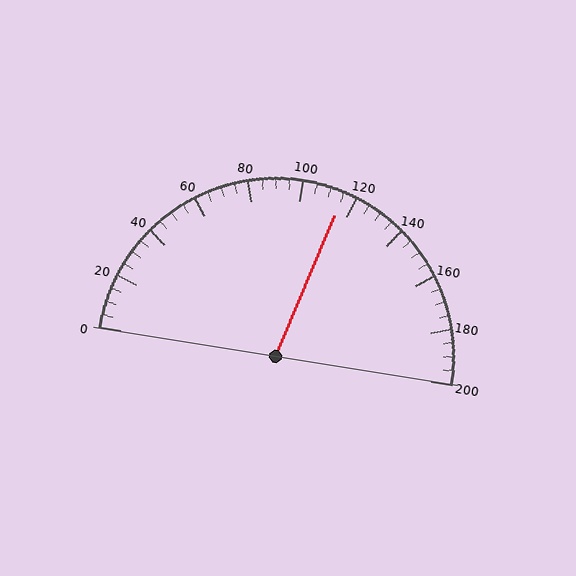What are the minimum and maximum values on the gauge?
The gauge ranges from 0 to 200.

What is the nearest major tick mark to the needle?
The nearest major tick mark is 120.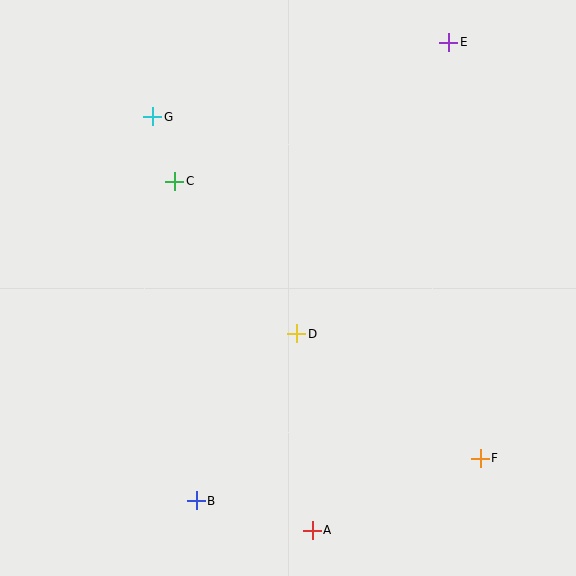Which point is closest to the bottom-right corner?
Point F is closest to the bottom-right corner.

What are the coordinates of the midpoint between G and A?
The midpoint between G and A is at (232, 324).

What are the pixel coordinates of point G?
Point G is at (153, 117).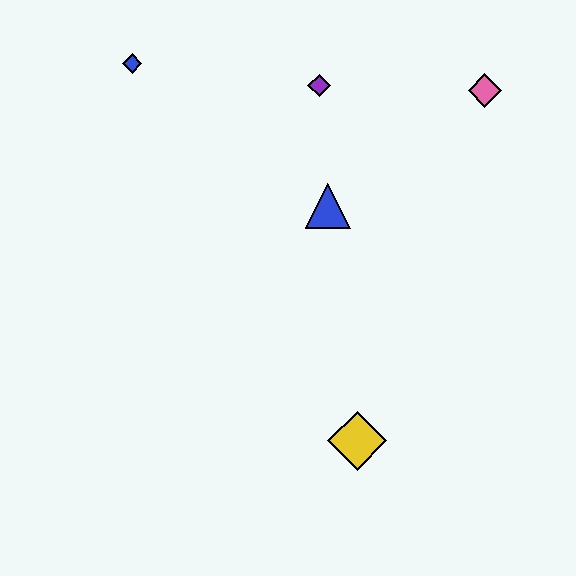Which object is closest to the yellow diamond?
The blue triangle is closest to the yellow diamond.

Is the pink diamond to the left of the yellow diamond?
No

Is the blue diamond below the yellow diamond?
No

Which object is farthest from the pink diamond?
The yellow diamond is farthest from the pink diamond.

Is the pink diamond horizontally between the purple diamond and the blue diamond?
No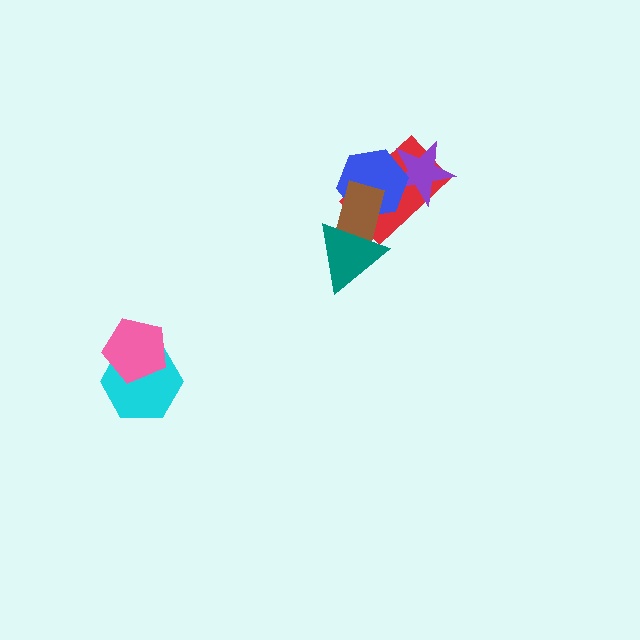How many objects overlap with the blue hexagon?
3 objects overlap with the blue hexagon.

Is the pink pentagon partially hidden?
No, no other shape covers it.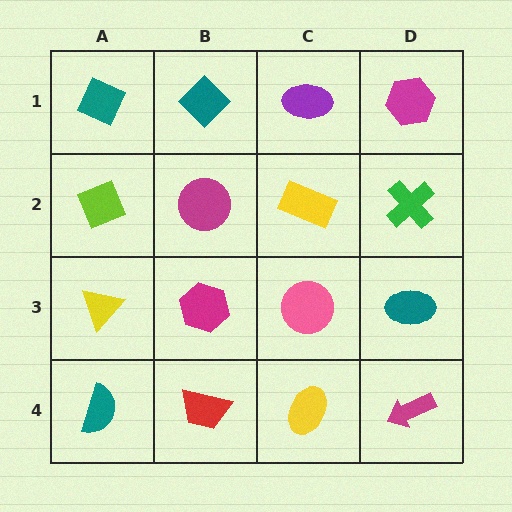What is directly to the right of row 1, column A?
A teal diamond.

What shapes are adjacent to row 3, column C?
A yellow rectangle (row 2, column C), a yellow ellipse (row 4, column C), a magenta hexagon (row 3, column B), a teal ellipse (row 3, column D).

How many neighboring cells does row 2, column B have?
4.